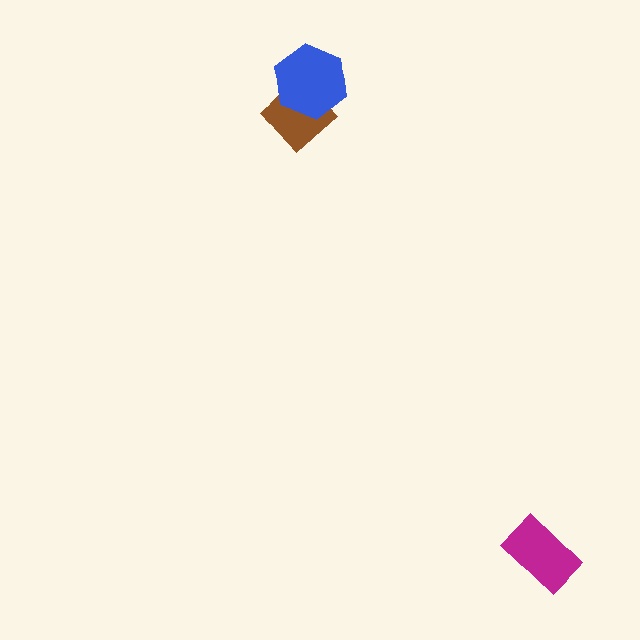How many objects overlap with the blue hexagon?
1 object overlaps with the blue hexagon.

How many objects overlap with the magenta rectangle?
0 objects overlap with the magenta rectangle.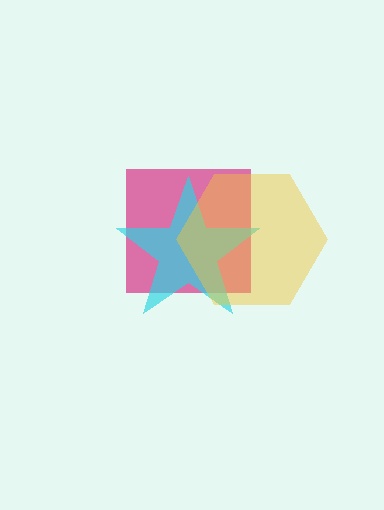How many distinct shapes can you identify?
There are 3 distinct shapes: a magenta square, a cyan star, a yellow hexagon.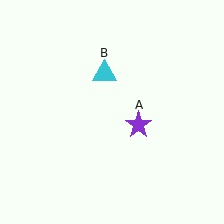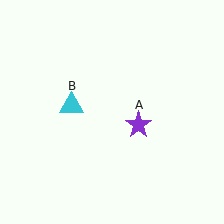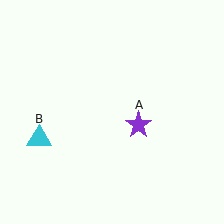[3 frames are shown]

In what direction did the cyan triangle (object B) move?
The cyan triangle (object B) moved down and to the left.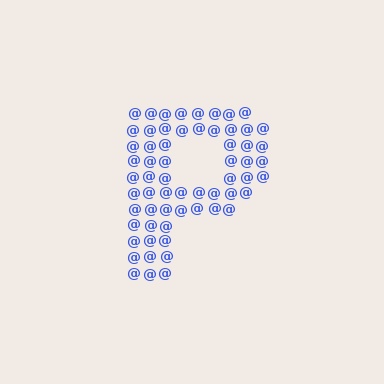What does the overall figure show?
The overall figure shows the letter P.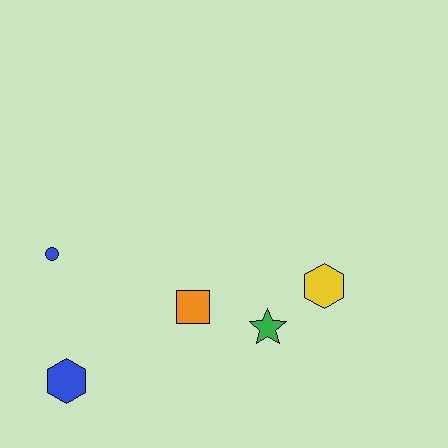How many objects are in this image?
There are 5 objects.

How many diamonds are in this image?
There are no diamonds.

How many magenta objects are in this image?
There are no magenta objects.